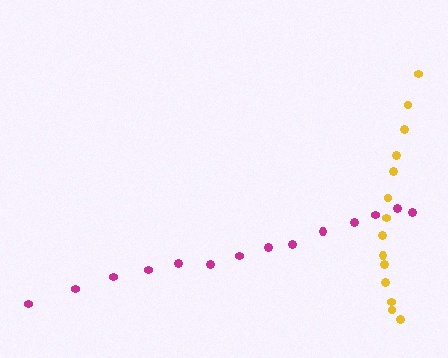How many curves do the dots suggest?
There are 2 distinct paths.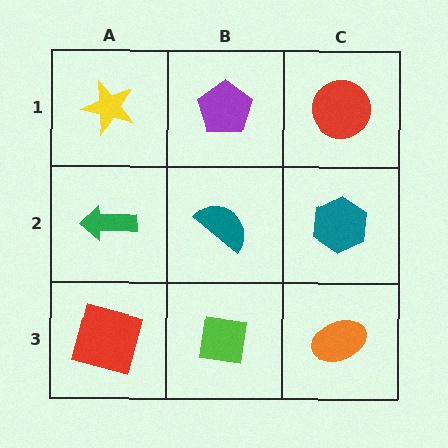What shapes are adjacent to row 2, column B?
A purple pentagon (row 1, column B), a lime square (row 3, column B), a green arrow (row 2, column A), a teal hexagon (row 2, column C).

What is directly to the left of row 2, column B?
A green arrow.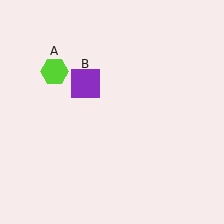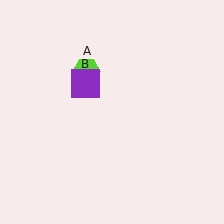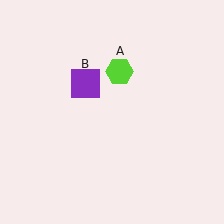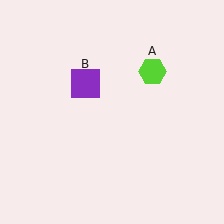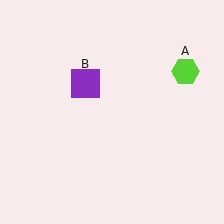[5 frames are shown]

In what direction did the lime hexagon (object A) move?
The lime hexagon (object A) moved right.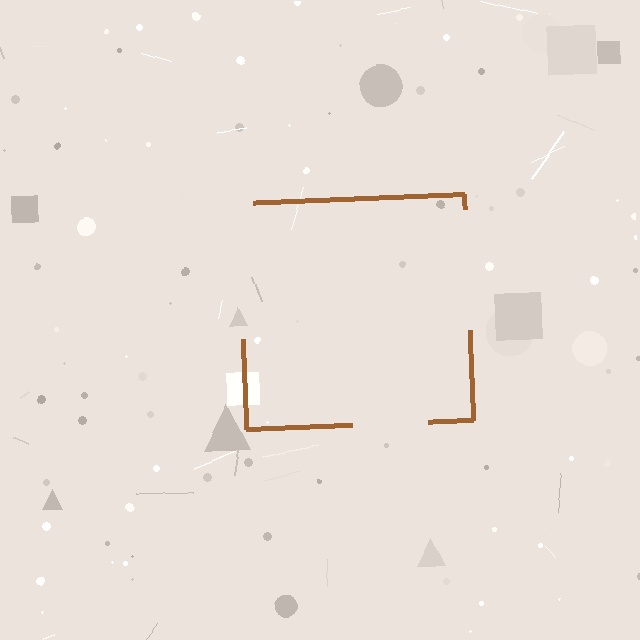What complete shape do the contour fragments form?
The contour fragments form a square.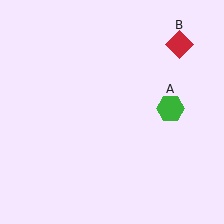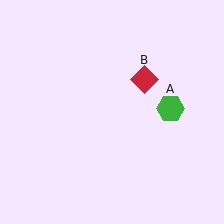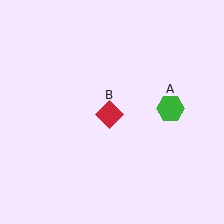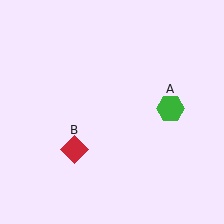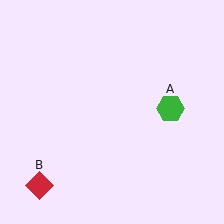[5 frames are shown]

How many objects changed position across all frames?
1 object changed position: red diamond (object B).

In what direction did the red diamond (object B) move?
The red diamond (object B) moved down and to the left.